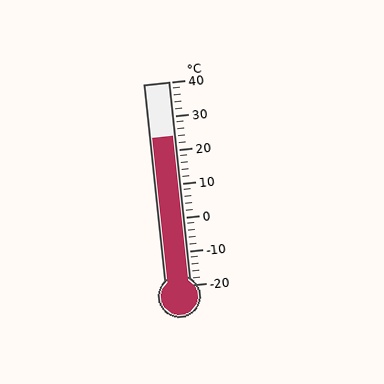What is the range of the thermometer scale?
The thermometer scale ranges from -20°C to 40°C.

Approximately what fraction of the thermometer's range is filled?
The thermometer is filled to approximately 75% of its range.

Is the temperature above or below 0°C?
The temperature is above 0°C.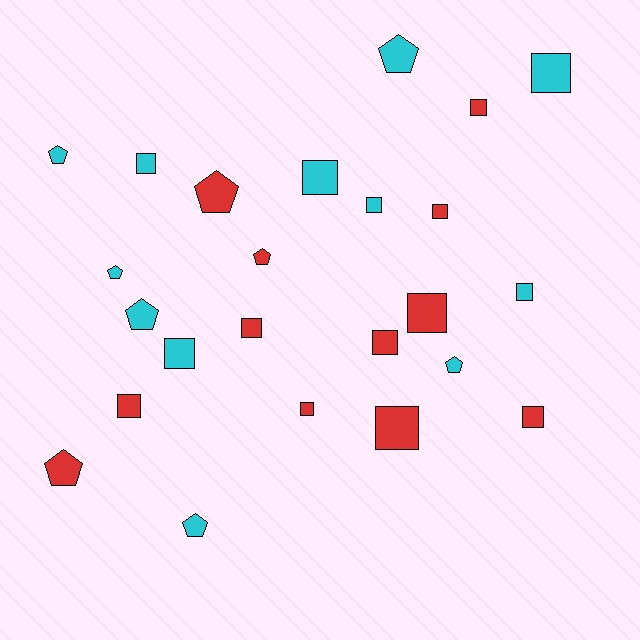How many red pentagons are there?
There are 3 red pentagons.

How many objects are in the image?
There are 24 objects.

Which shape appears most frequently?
Square, with 15 objects.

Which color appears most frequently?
Cyan, with 12 objects.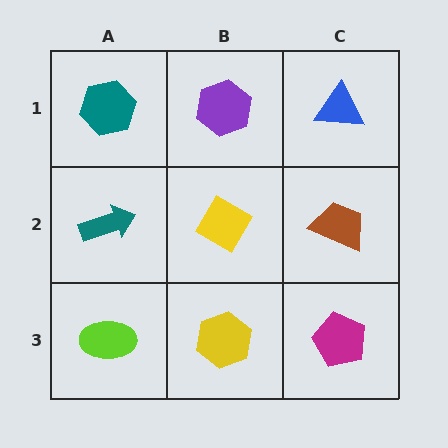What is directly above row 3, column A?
A teal arrow.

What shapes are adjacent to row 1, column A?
A teal arrow (row 2, column A), a purple hexagon (row 1, column B).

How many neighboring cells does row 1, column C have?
2.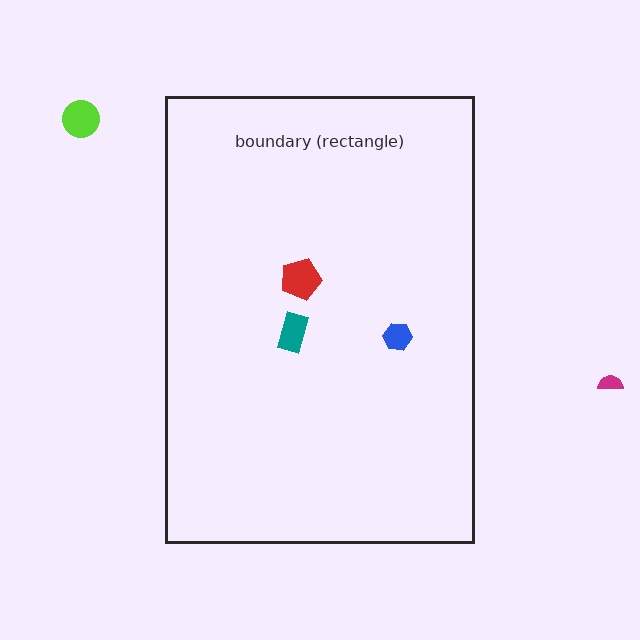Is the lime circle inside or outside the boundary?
Outside.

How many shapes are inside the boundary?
3 inside, 2 outside.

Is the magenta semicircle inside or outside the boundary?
Outside.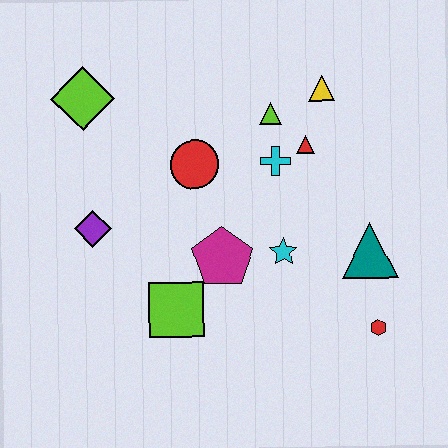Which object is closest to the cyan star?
The magenta pentagon is closest to the cyan star.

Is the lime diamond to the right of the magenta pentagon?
No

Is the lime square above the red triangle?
No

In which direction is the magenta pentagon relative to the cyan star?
The magenta pentagon is to the left of the cyan star.